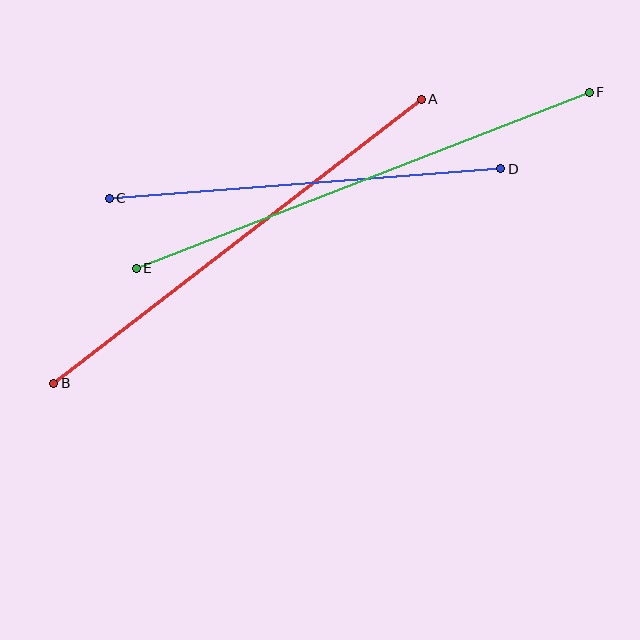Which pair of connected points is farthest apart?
Points E and F are farthest apart.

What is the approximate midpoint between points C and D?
The midpoint is at approximately (305, 183) pixels.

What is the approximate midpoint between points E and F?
The midpoint is at approximately (363, 180) pixels.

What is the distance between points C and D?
The distance is approximately 392 pixels.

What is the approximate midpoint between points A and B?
The midpoint is at approximately (237, 241) pixels.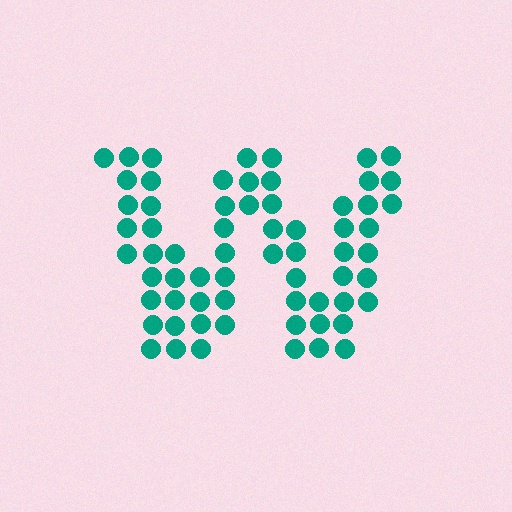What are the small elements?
The small elements are circles.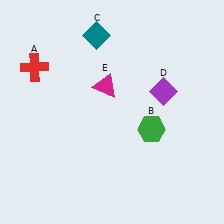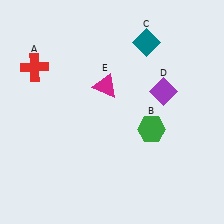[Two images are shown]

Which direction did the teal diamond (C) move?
The teal diamond (C) moved right.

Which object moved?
The teal diamond (C) moved right.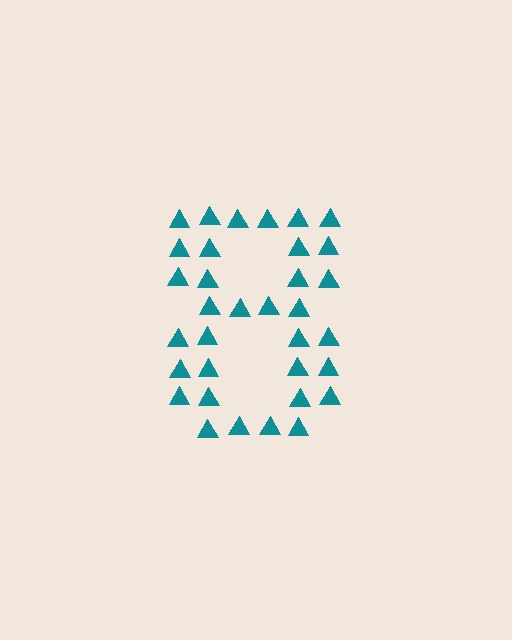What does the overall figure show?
The overall figure shows the digit 8.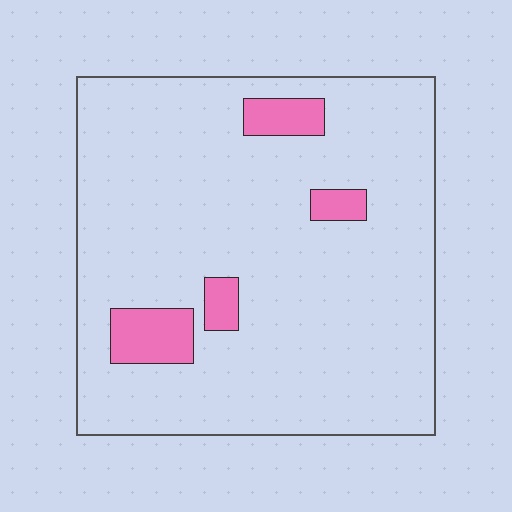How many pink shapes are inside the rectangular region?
4.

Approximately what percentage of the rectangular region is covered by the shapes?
Approximately 10%.